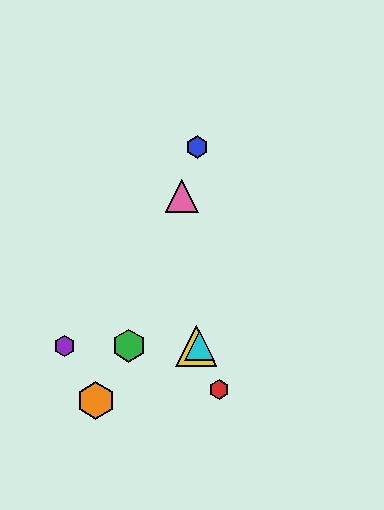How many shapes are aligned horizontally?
4 shapes (the green hexagon, the yellow triangle, the purple hexagon, the cyan triangle) are aligned horizontally.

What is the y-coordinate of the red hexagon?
The red hexagon is at y≈390.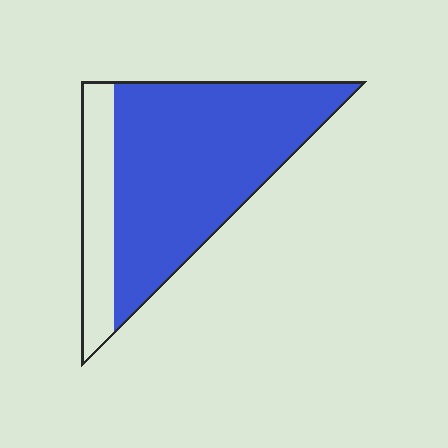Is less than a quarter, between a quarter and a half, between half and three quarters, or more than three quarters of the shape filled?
More than three quarters.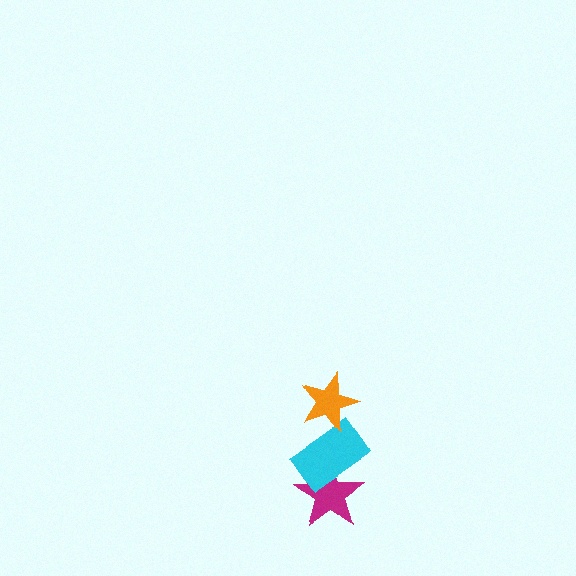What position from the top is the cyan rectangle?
The cyan rectangle is 2nd from the top.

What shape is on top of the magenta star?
The cyan rectangle is on top of the magenta star.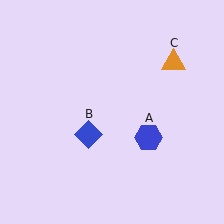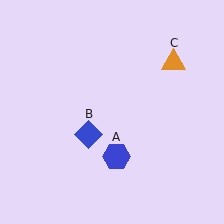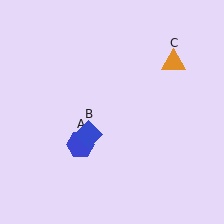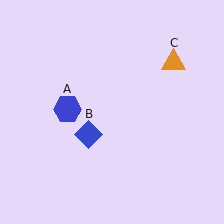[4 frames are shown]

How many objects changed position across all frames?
1 object changed position: blue hexagon (object A).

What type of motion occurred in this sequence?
The blue hexagon (object A) rotated clockwise around the center of the scene.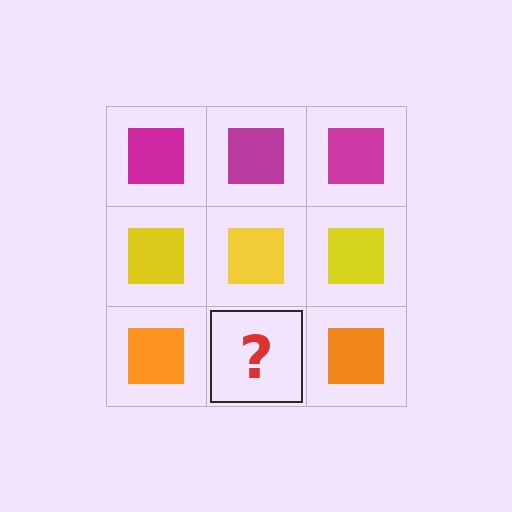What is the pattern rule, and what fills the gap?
The rule is that each row has a consistent color. The gap should be filled with an orange square.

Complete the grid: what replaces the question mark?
The question mark should be replaced with an orange square.